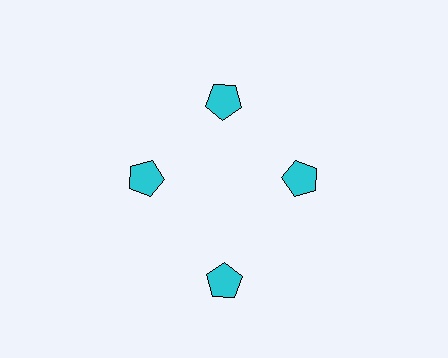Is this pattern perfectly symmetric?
No. The 4 cyan pentagons are arranged in a ring, but one element near the 6 o'clock position is pushed outward from the center, breaking the 4-fold rotational symmetry.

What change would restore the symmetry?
The symmetry would be restored by moving it inward, back onto the ring so that all 4 pentagons sit at equal angles and equal distance from the center.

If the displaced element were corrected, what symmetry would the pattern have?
It would have 4-fold rotational symmetry — the pattern would map onto itself every 90 degrees.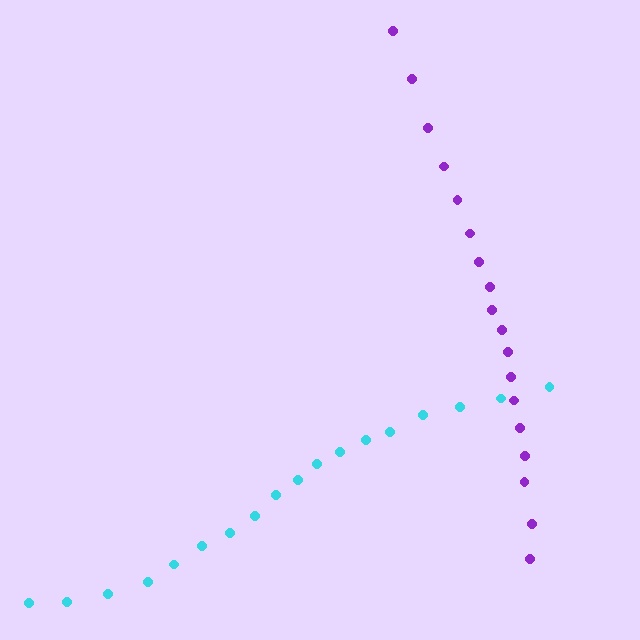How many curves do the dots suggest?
There are 2 distinct paths.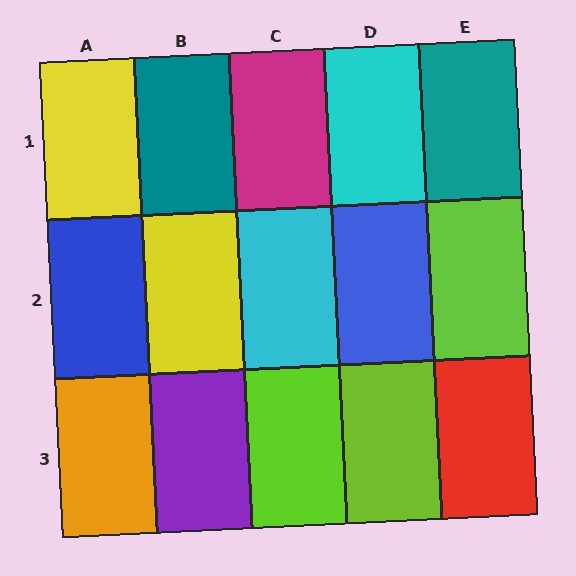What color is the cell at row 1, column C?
Magenta.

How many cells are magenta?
1 cell is magenta.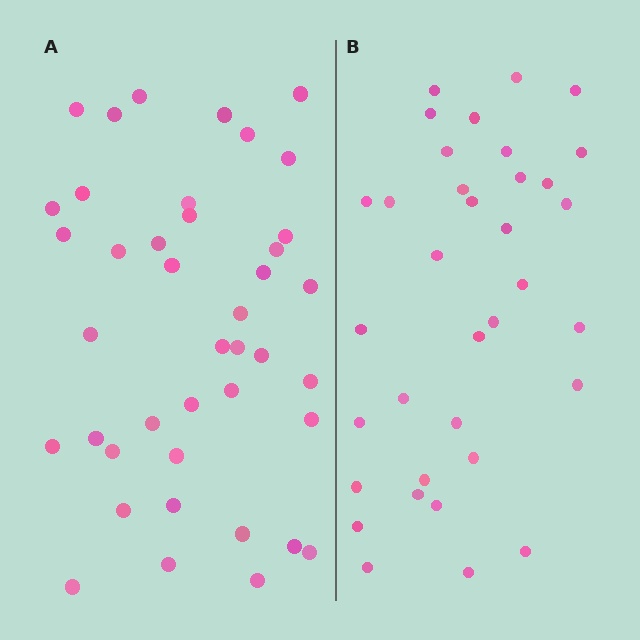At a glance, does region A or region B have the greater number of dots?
Region A (the left region) has more dots.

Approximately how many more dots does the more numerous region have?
Region A has about 6 more dots than region B.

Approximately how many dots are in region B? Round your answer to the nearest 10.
About 40 dots. (The exact count is 35, which rounds to 40.)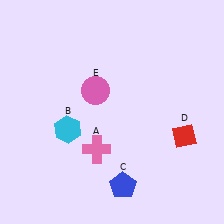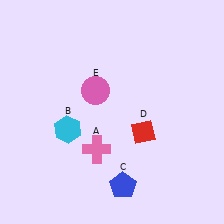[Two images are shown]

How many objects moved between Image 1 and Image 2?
1 object moved between the two images.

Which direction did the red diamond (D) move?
The red diamond (D) moved left.